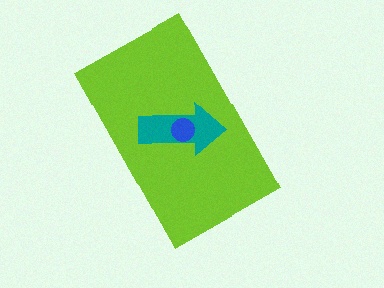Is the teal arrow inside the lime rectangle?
Yes.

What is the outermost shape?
The lime rectangle.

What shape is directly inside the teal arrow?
The blue circle.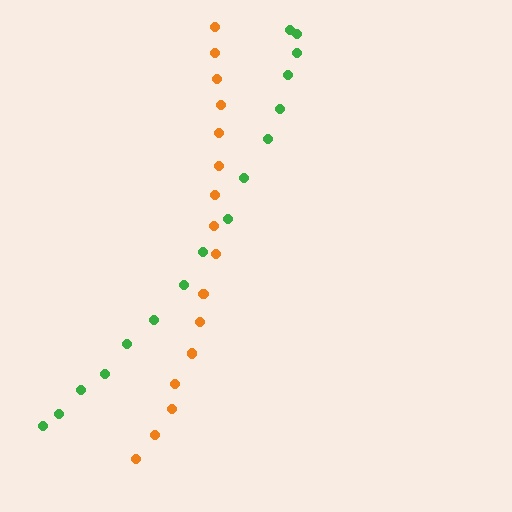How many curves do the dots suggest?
There are 2 distinct paths.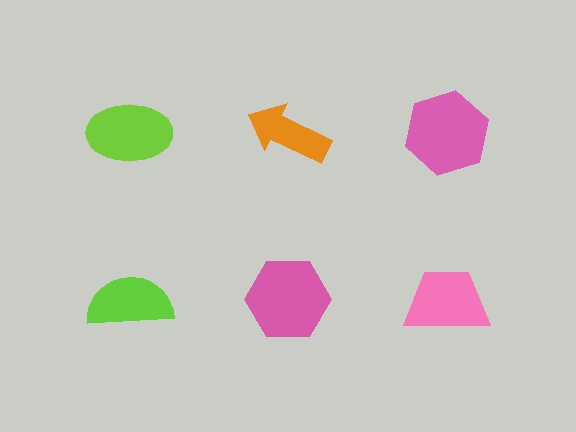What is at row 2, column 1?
A lime semicircle.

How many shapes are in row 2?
3 shapes.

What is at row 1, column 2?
An orange arrow.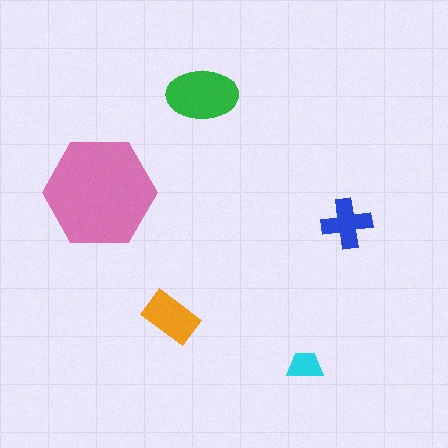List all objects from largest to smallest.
The pink hexagon, the green ellipse, the orange rectangle, the blue cross, the cyan trapezoid.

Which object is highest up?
The green ellipse is topmost.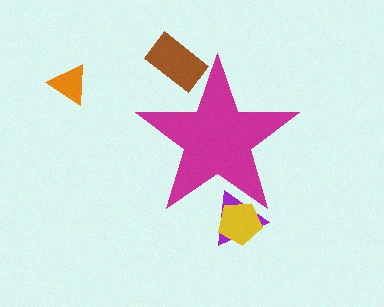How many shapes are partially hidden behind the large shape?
3 shapes are partially hidden.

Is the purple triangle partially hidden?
Yes, the purple triangle is partially hidden behind the magenta star.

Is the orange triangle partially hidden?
No, the orange triangle is fully visible.